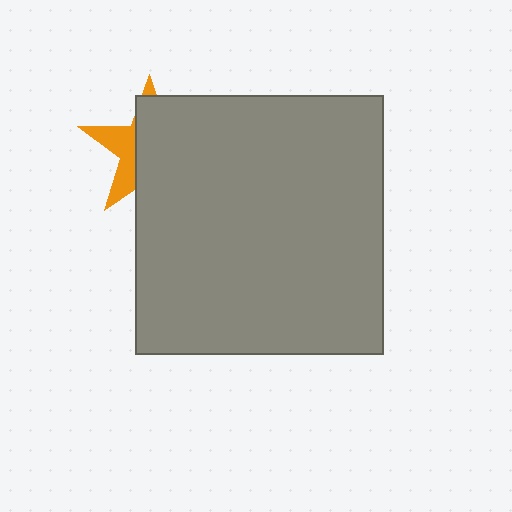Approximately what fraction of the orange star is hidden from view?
Roughly 66% of the orange star is hidden behind the gray rectangle.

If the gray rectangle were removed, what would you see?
You would see the complete orange star.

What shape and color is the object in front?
The object in front is a gray rectangle.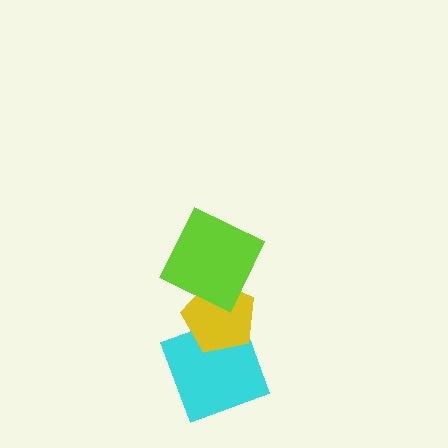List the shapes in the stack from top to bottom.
From top to bottom: the lime square, the yellow pentagon, the cyan square.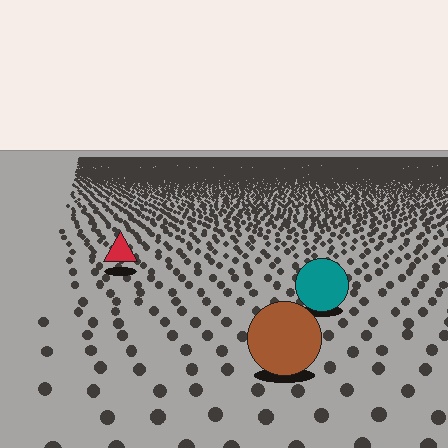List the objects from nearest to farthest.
From nearest to farthest: the brown circle, the teal circle, the red triangle.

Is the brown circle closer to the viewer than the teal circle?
Yes. The brown circle is closer — you can tell from the texture gradient: the ground texture is coarser near it.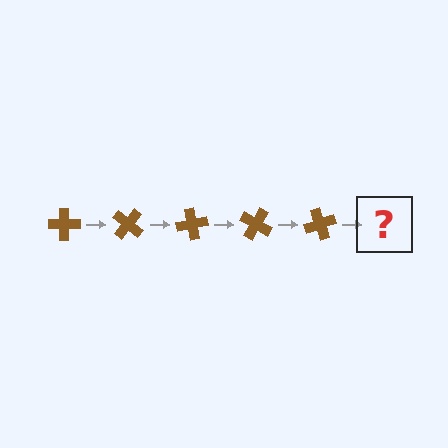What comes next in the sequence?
The next element should be a brown cross rotated 200 degrees.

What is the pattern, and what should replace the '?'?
The pattern is that the cross rotates 40 degrees each step. The '?' should be a brown cross rotated 200 degrees.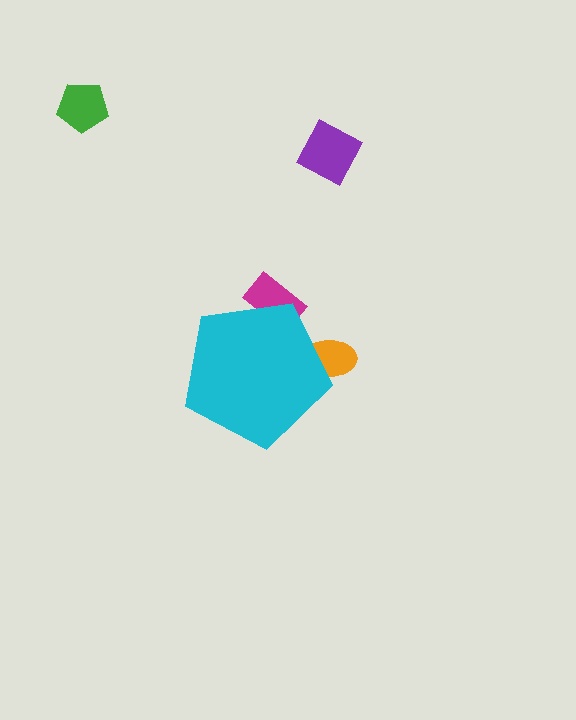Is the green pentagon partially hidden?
No, the green pentagon is fully visible.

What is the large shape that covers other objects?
A cyan pentagon.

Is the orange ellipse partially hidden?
Yes, the orange ellipse is partially hidden behind the cyan pentagon.